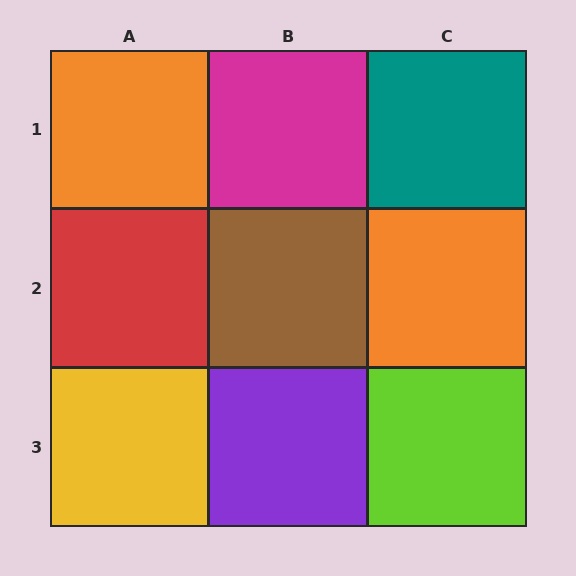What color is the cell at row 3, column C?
Lime.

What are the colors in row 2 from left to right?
Red, brown, orange.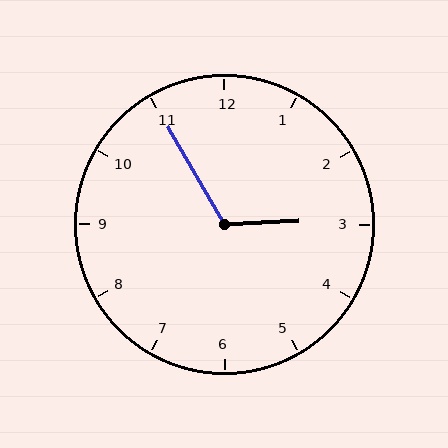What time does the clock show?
2:55.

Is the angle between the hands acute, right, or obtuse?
It is obtuse.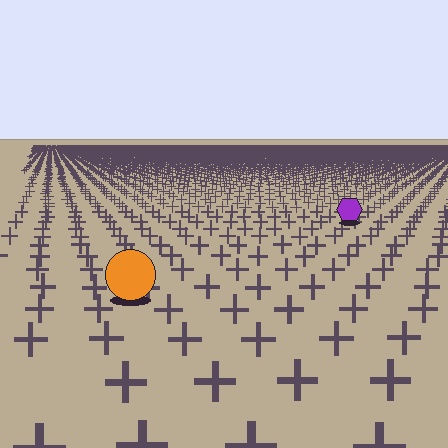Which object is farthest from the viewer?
The purple hexagon is farthest from the viewer. It appears smaller and the ground texture around it is denser.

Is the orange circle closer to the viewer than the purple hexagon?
Yes. The orange circle is closer — you can tell from the texture gradient: the ground texture is coarser near it.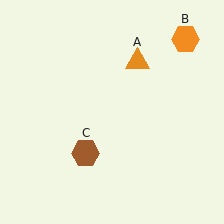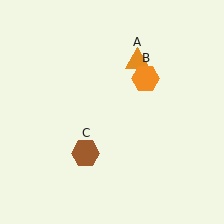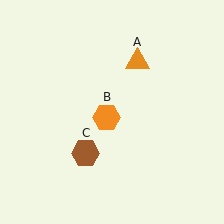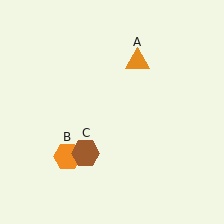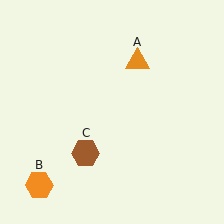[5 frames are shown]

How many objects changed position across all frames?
1 object changed position: orange hexagon (object B).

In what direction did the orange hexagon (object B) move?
The orange hexagon (object B) moved down and to the left.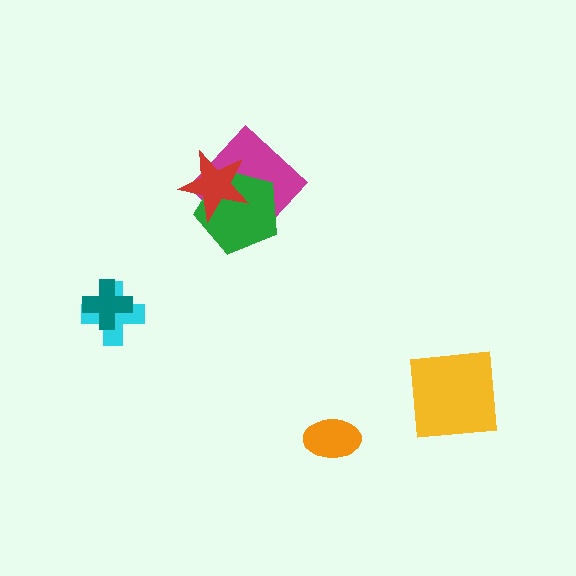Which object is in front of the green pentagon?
The red star is in front of the green pentagon.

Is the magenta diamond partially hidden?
Yes, it is partially covered by another shape.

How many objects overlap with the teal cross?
1 object overlaps with the teal cross.